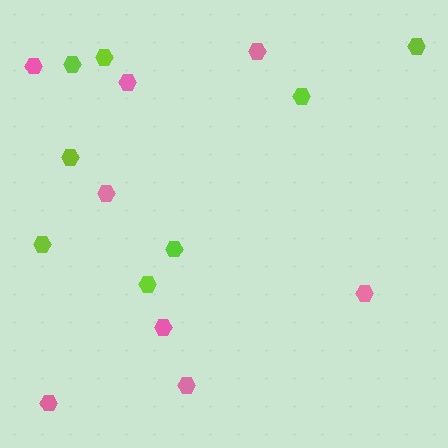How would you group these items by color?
There are 2 groups: one group of pink hexagons (8) and one group of lime hexagons (8).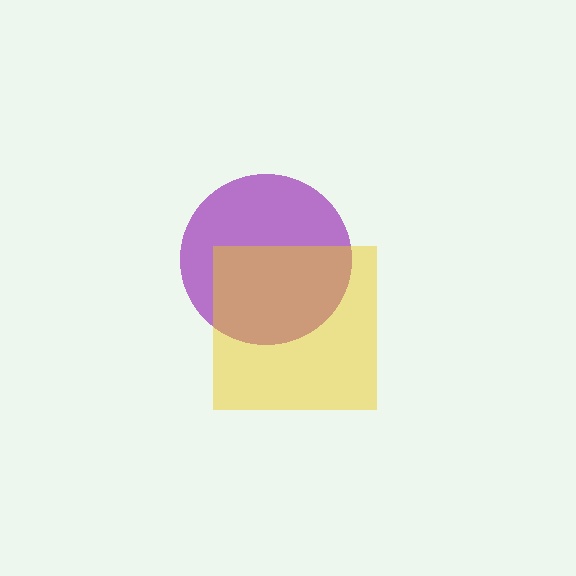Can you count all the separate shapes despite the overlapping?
Yes, there are 2 separate shapes.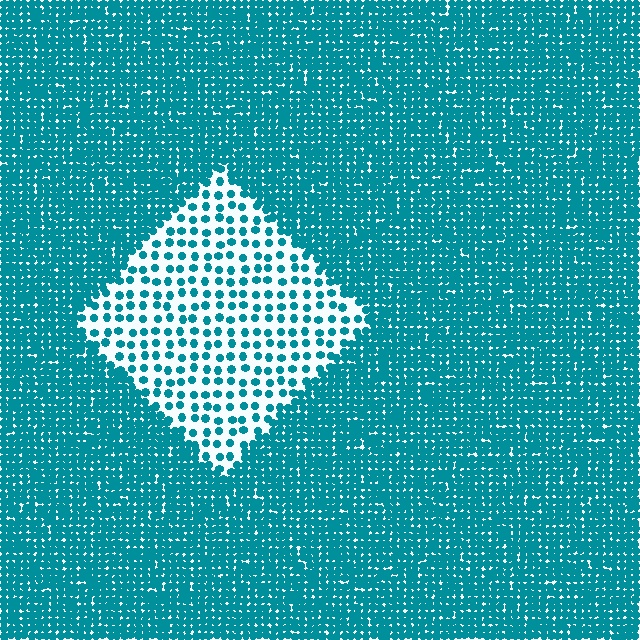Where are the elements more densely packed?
The elements are more densely packed outside the diamond boundary.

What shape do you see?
I see a diamond.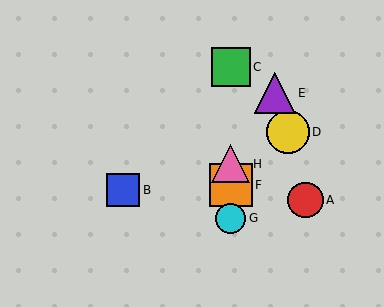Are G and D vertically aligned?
No, G is at x≈231 and D is at x≈288.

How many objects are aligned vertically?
4 objects (C, F, G, H) are aligned vertically.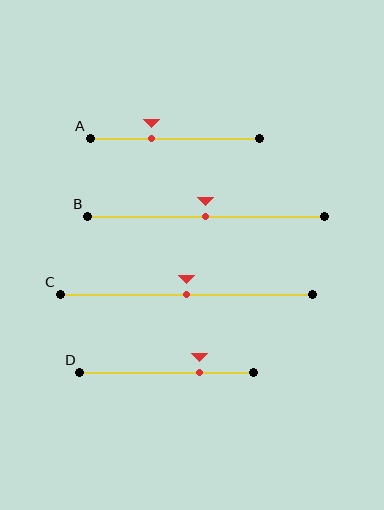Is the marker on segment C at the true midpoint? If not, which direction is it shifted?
Yes, the marker on segment C is at the true midpoint.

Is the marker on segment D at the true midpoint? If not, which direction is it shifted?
No, the marker on segment D is shifted to the right by about 19% of the segment length.